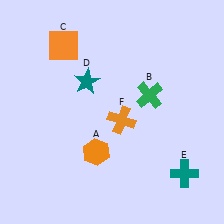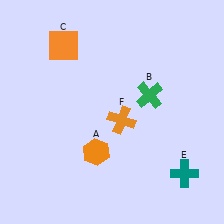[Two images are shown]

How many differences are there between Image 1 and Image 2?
There is 1 difference between the two images.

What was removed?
The teal star (D) was removed in Image 2.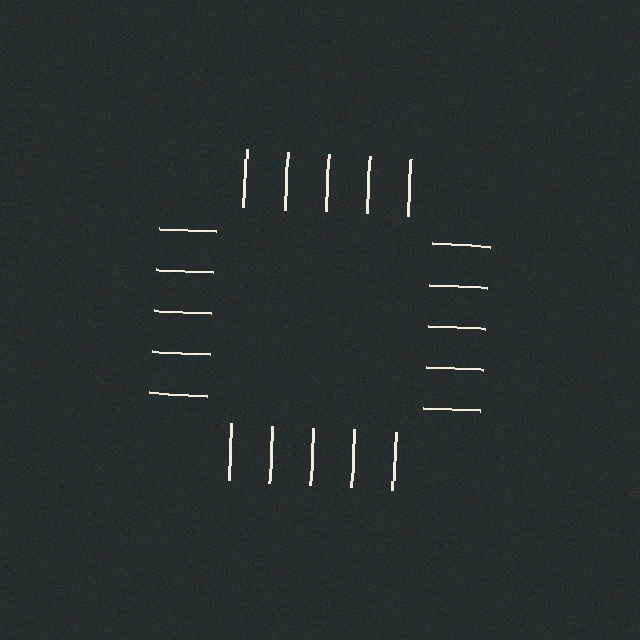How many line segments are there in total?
20 — 5 along each of the 4 edges.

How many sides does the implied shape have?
4 sides — the line-ends trace a square.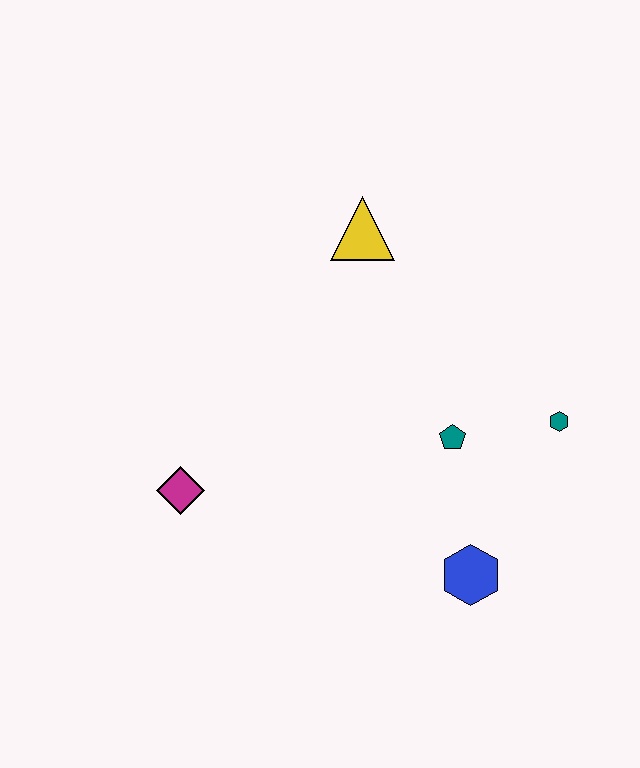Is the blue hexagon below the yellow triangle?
Yes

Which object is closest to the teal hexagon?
The teal pentagon is closest to the teal hexagon.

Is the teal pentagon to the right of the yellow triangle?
Yes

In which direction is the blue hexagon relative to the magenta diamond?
The blue hexagon is to the right of the magenta diamond.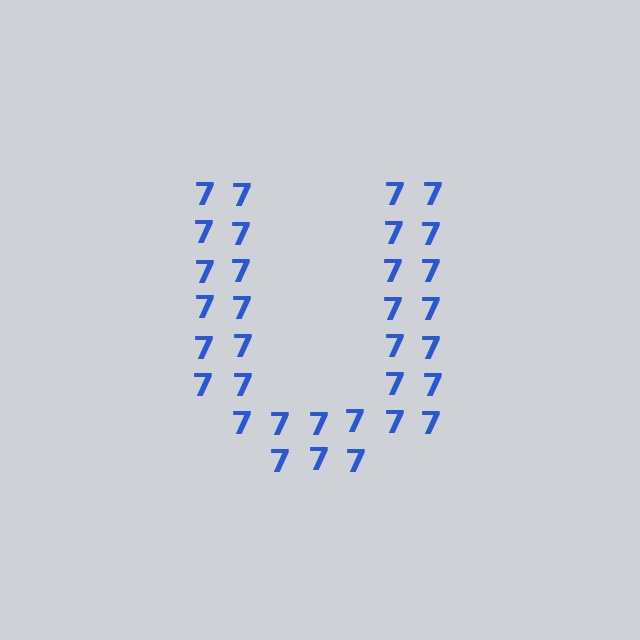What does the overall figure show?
The overall figure shows the letter U.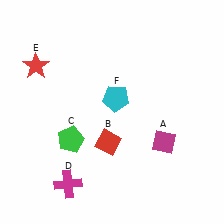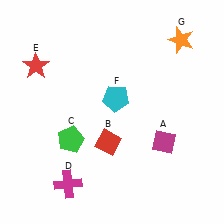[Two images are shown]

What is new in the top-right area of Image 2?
An orange star (G) was added in the top-right area of Image 2.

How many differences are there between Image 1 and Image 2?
There is 1 difference between the two images.